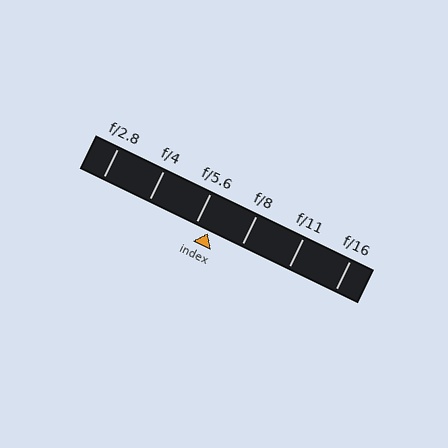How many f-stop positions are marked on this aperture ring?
There are 6 f-stop positions marked.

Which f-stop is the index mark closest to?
The index mark is closest to f/5.6.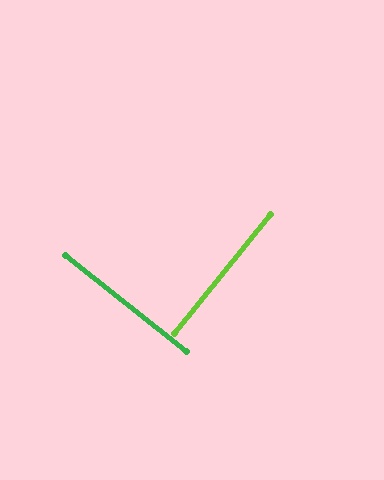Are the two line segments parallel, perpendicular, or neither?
Perpendicular — they meet at approximately 90°.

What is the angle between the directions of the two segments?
Approximately 90 degrees.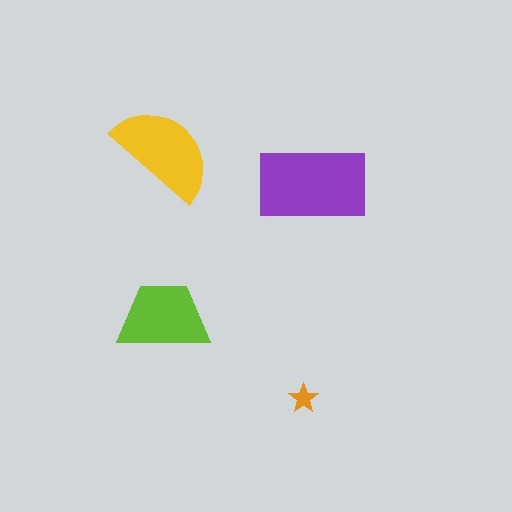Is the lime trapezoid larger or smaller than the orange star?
Larger.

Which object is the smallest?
The orange star.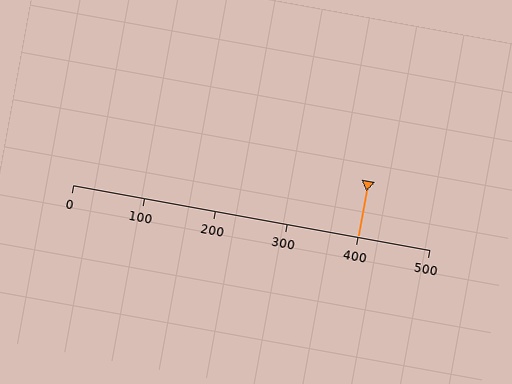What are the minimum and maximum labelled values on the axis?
The axis runs from 0 to 500.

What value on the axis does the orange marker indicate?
The marker indicates approximately 400.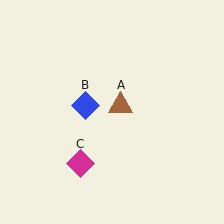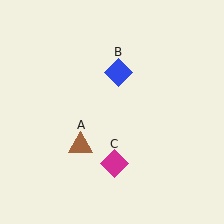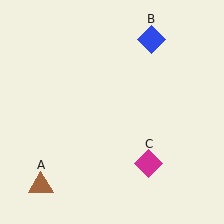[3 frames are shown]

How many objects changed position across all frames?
3 objects changed position: brown triangle (object A), blue diamond (object B), magenta diamond (object C).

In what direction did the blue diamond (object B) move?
The blue diamond (object B) moved up and to the right.